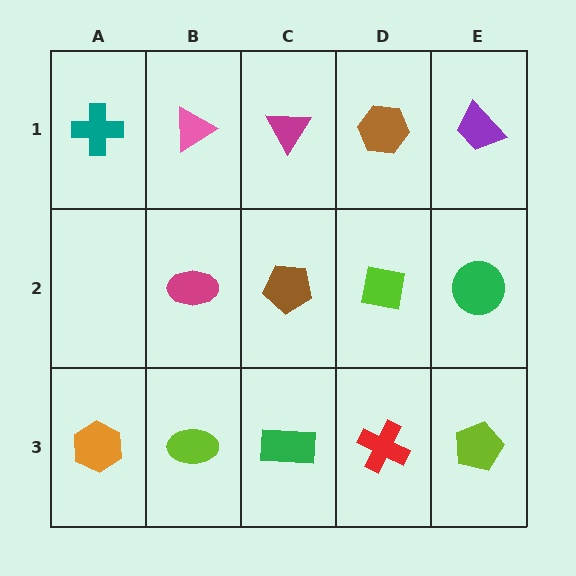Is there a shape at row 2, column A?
No, that cell is empty.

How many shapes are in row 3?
5 shapes.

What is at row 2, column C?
A brown pentagon.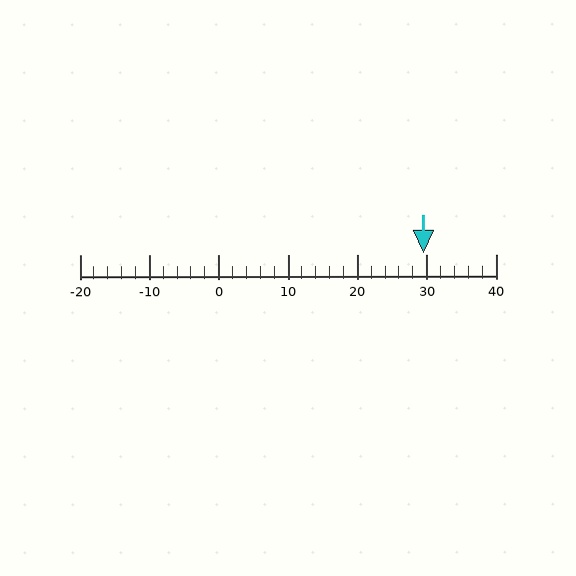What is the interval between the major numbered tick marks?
The major tick marks are spaced 10 units apart.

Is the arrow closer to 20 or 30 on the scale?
The arrow is closer to 30.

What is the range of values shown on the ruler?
The ruler shows values from -20 to 40.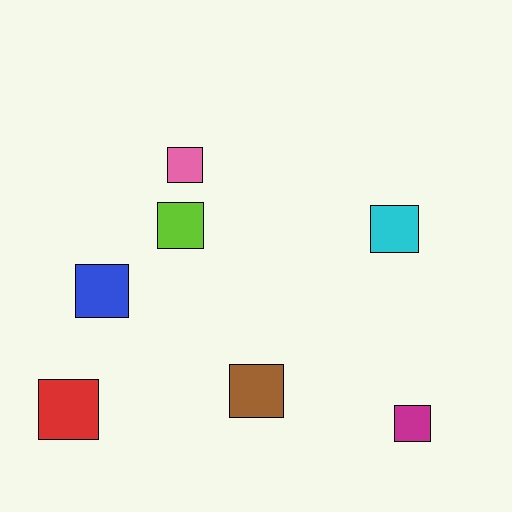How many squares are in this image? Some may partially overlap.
There are 7 squares.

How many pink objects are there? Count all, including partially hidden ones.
There is 1 pink object.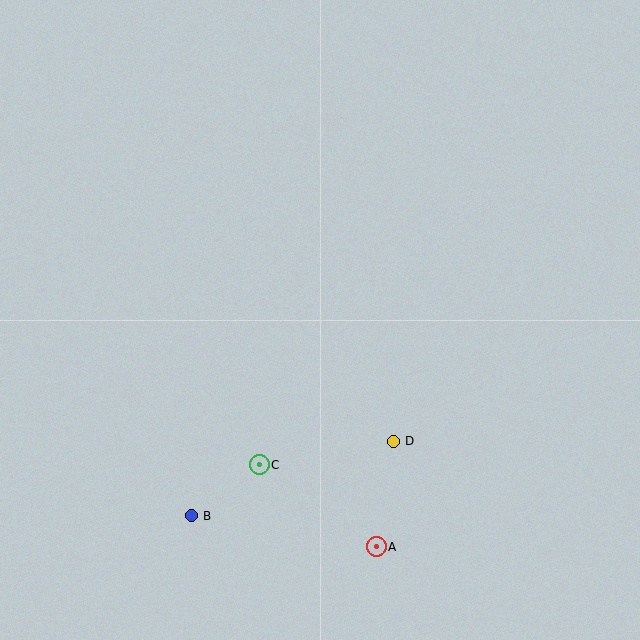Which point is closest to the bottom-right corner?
Point A is closest to the bottom-right corner.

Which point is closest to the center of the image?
Point D at (393, 441) is closest to the center.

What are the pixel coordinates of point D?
Point D is at (393, 441).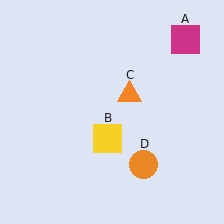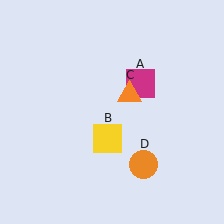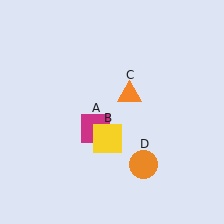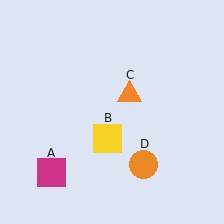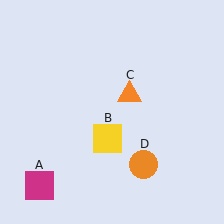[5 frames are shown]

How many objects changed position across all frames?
1 object changed position: magenta square (object A).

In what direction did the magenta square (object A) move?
The magenta square (object A) moved down and to the left.